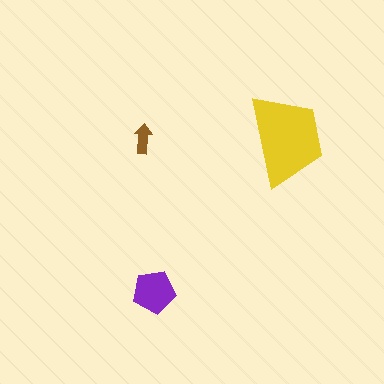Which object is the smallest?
The brown arrow.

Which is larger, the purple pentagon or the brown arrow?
The purple pentagon.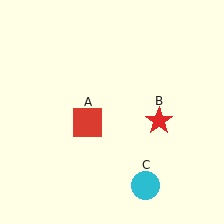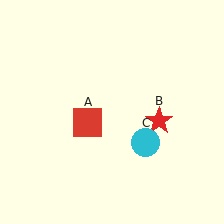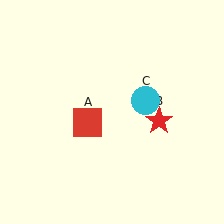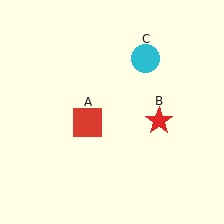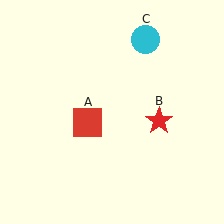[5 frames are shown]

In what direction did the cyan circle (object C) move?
The cyan circle (object C) moved up.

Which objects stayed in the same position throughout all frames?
Red square (object A) and red star (object B) remained stationary.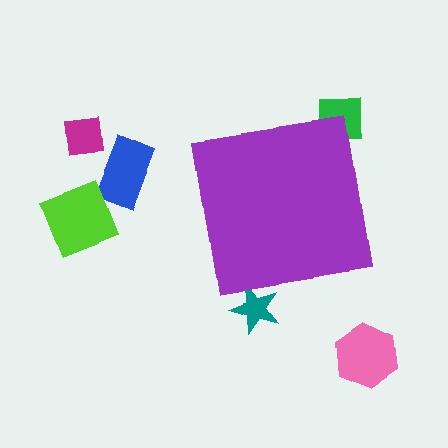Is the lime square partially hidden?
No, the lime square is fully visible.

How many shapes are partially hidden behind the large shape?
2 shapes are partially hidden.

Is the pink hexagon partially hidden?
No, the pink hexagon is fully visible.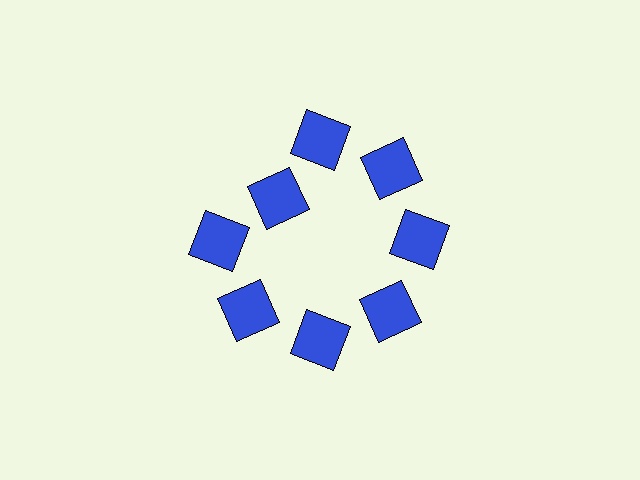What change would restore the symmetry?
The symmetry would be restored by moving it outward, back onto the ring so that all 8 squares sit at equal angles and equal distance from the center.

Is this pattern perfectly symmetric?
No. The 8 blue squares are arranged in a ring, but one element near the 10 o'clock position is pulled inward toward the center, breaking the 8-fold rotational symmetry.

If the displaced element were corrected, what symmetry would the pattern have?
It would have 8-fold rotational symmetry — the pattern would map onto itself every 45 degrees.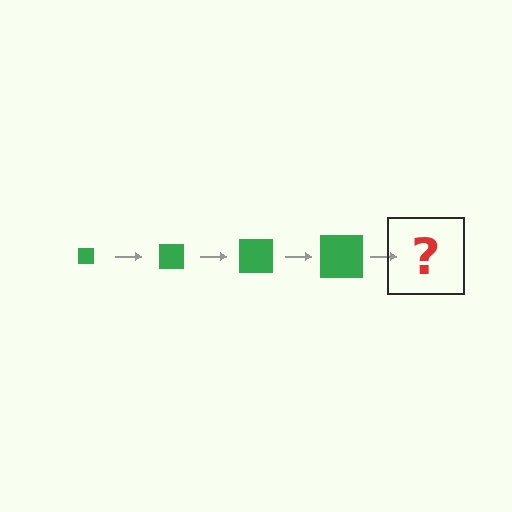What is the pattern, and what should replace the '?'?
The pattern is that the square gets progressively larger each step. The '?' should be a green square, larger than the previous one.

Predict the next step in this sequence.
The next step is a green square, larger than the previous one.